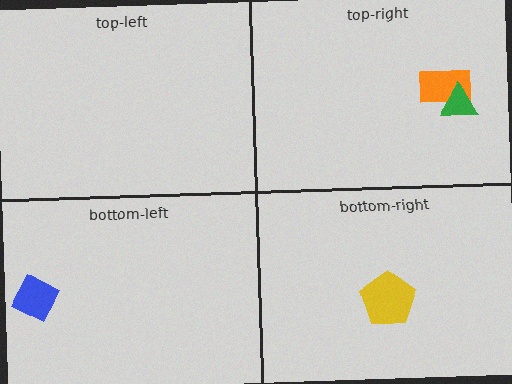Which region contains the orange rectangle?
The top-right region.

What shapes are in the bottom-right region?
The yellow pentagon.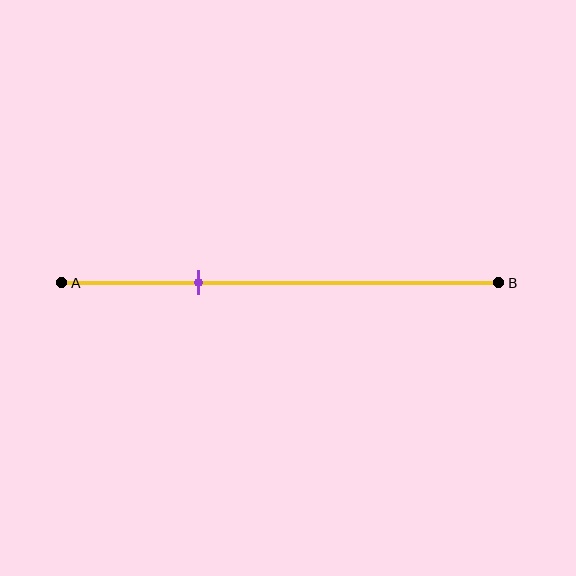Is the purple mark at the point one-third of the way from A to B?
Yes, the mark is approximately at the one-third point.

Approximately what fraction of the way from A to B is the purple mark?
The purple mark is approximately 30% of the way from A to B.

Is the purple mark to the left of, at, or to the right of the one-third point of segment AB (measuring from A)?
The purple mark is approximately at the one-third point of segment AB.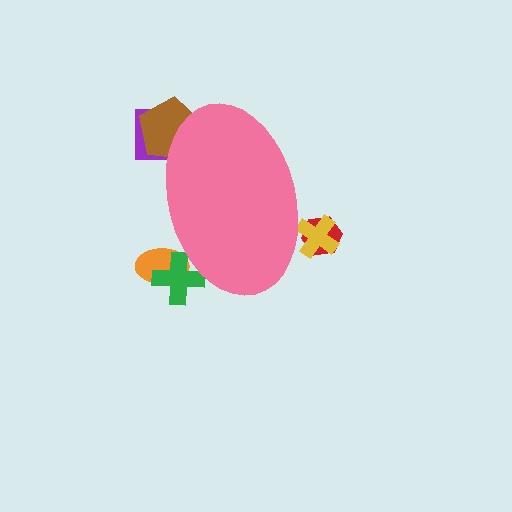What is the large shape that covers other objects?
A pink ellipse.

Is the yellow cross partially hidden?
Yes, the yellow cross is partially hidden behind the pink ellipse.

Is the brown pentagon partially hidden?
Yes, the brown pentagon is partially hidden behind the pink ellipse.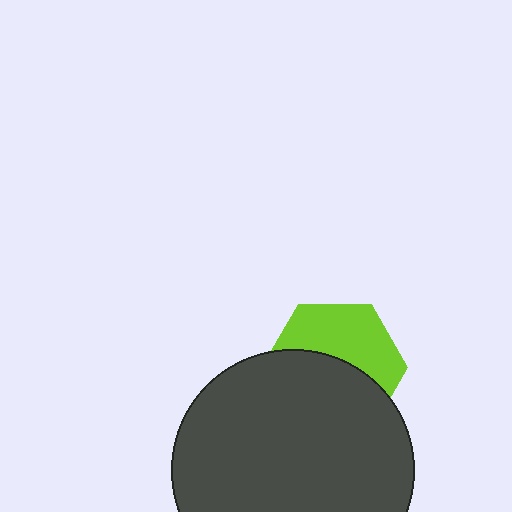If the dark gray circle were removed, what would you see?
You would see the complete lime hexagon.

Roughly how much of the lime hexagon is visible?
About half of it is visible (roughly 46%).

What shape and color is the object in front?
The object in front is a dark gray circle.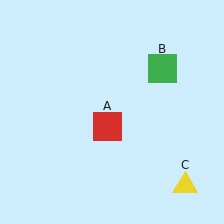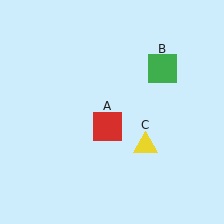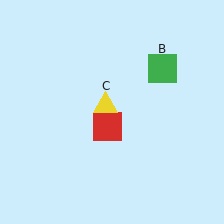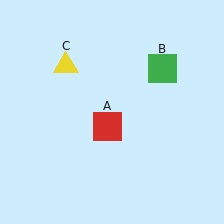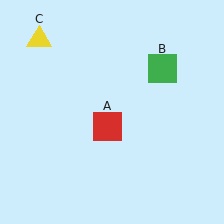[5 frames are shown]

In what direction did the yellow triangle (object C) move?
The yellow triangle (object C) moved up and to the left.